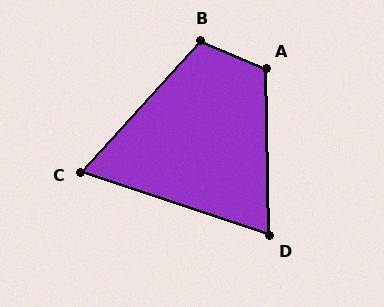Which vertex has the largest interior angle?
A, at approximately 114 degrees.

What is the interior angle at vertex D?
Approximately 70 degrees (acute).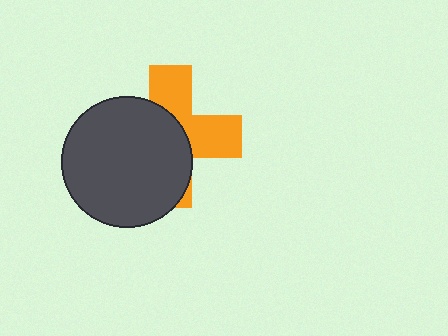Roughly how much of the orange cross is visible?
A small part of it is visible (roughly 43%).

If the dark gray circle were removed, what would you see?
You would see the complete orange cross.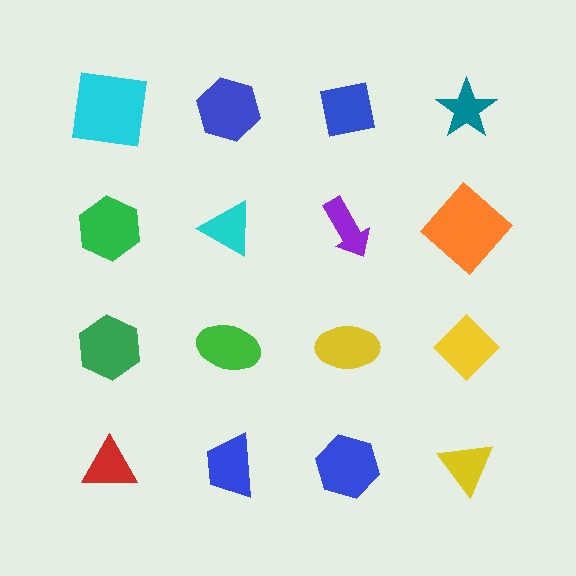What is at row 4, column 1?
A red triangle.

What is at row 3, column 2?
A green ellipse.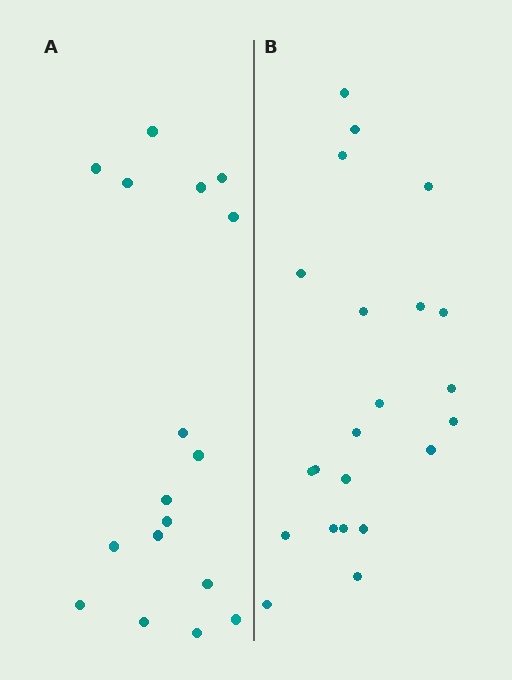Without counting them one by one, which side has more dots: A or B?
Region B (the right region) has more dots.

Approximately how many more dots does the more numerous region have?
Region B has about 5 more dots than region A.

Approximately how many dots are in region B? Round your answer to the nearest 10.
About 20 dots. (The exact count is 22, which rounds to 20.)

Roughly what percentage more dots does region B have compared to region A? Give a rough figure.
About 30% more.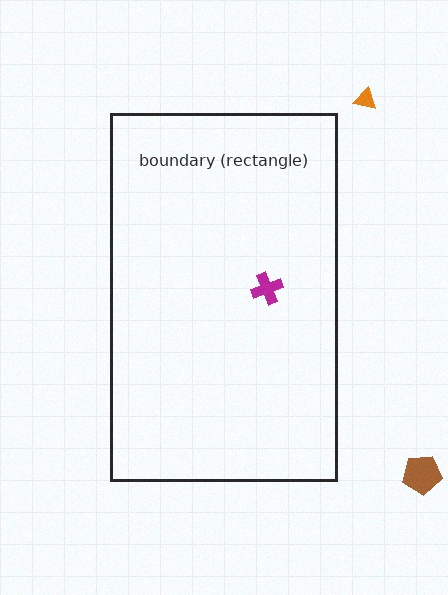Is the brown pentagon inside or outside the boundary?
Outside.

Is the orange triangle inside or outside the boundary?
Outside.